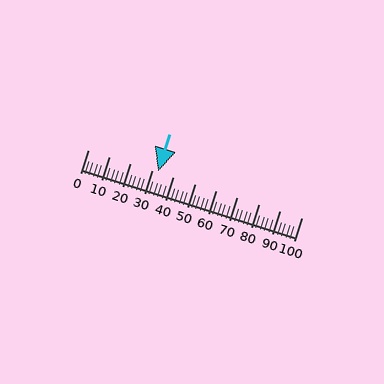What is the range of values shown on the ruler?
The ruler shows values from 0 to 100.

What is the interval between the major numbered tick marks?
The major tick marks are spaced 10 units apart.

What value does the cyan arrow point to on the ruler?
The cyan arrow points to approximately 33.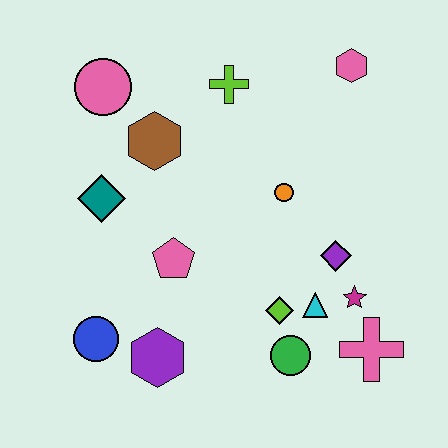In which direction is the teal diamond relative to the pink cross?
The teal diamond is to the left of the pink cross.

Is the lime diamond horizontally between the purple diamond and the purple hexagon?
Yes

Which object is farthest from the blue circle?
The pink hexagon is farthest from the blue circle.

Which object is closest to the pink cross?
The magenta star is closest to the pink cross.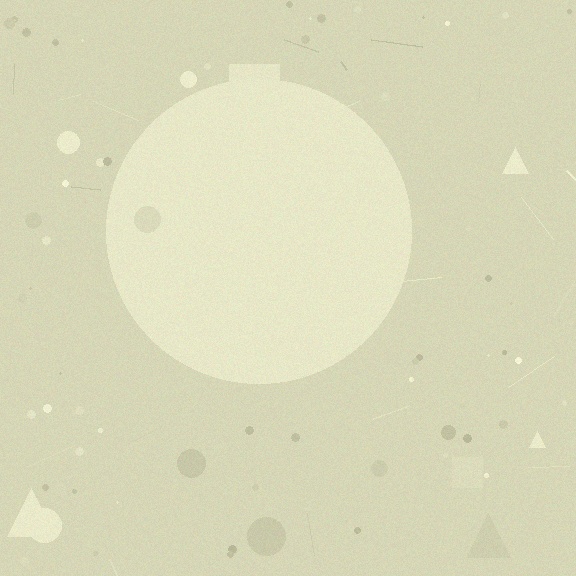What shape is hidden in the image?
A circle is hidden in the image.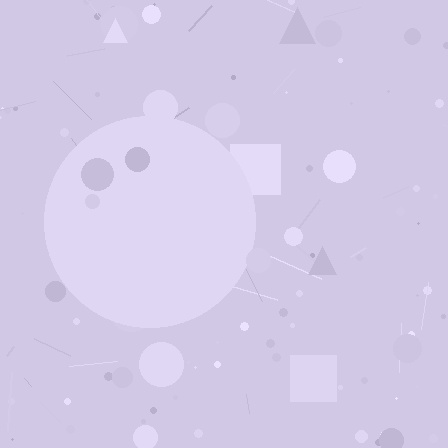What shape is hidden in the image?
A circle is hidden in the image.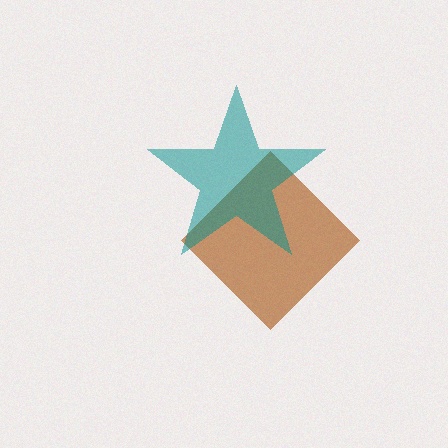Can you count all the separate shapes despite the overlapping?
Yes, there are 2 separate shapes.